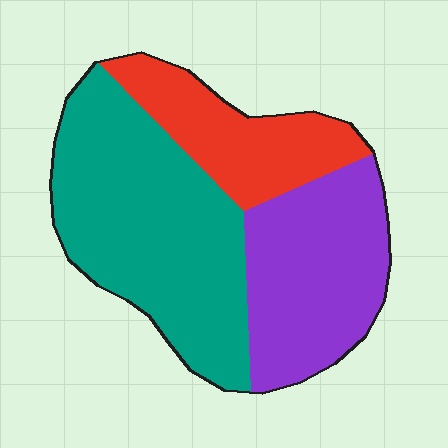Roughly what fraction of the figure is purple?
Purple takes up about one third (1/3) of the figure.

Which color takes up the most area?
Teal, at roughly 45%.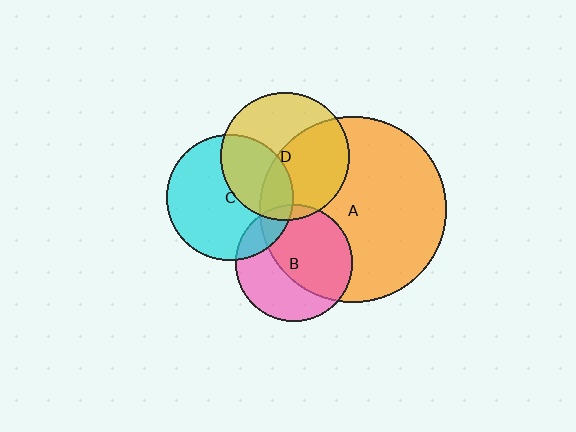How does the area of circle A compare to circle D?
Approximately 2.1 times.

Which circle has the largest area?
Circle A (orange).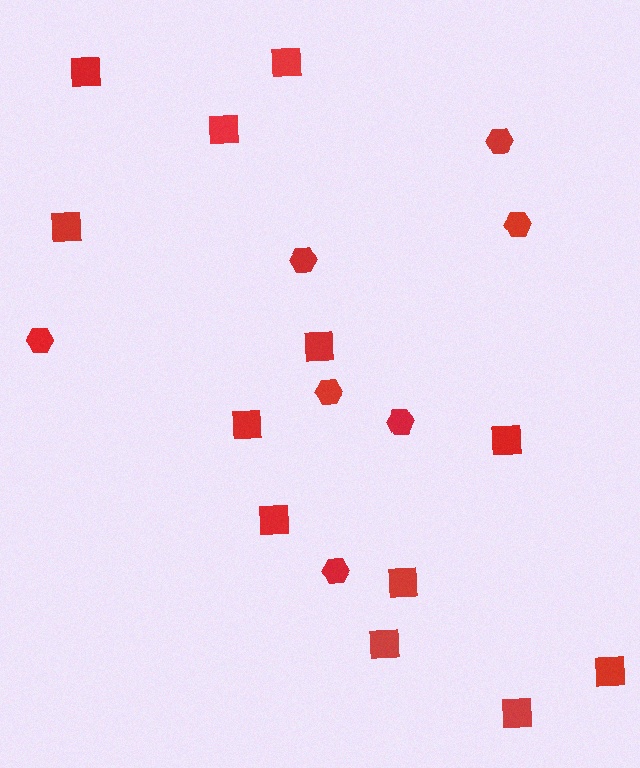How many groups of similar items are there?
There are 2 groups: one group of squares (12) and one group of hexagons (7).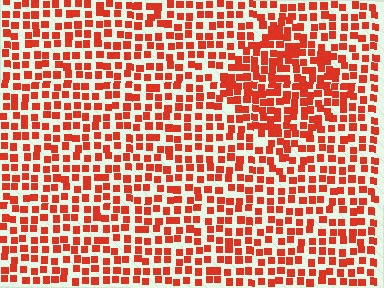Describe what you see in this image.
The image contains small red elements arranged at two different densities. A diamond-shaped region is visible where the elements are more densely packed than the surrounding area.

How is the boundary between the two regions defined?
The boundary is defined by a change in element density (approximately 1.6x ratio). All elements are the same color, size, and shape.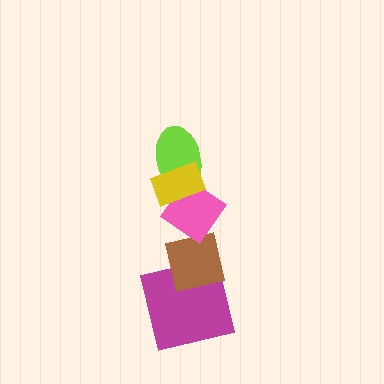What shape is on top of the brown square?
The pink diamond is on top of the brown square.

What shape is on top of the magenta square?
The brown square is on top of the magenta square.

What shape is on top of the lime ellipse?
The yellow rectangle is on top of the lime ellipse.